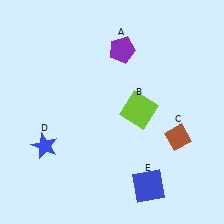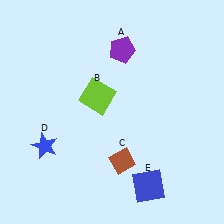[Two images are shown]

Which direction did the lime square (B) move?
The lime square (B) moved left.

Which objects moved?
The objects that moved are: the lime square (B), the brown diamond (C).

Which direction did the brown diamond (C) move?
The brown diamond (C) moved left.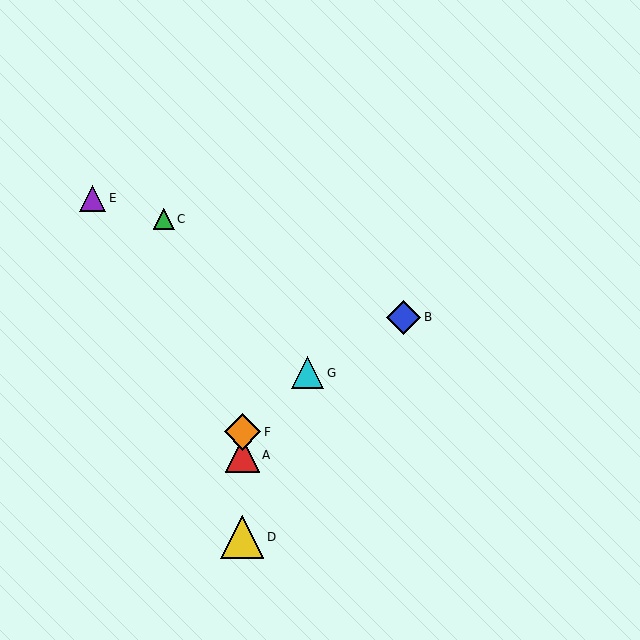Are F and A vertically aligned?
Yes, both are at x≈242.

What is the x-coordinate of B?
Object B is at x≈404.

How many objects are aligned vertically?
3 objects (A, D, F) are aligned vertically.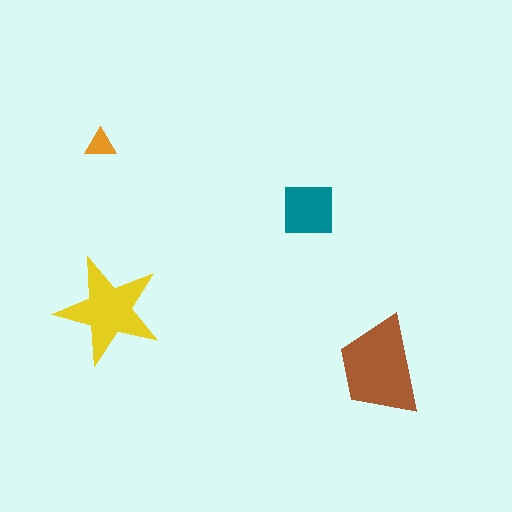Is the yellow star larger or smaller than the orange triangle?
Larger.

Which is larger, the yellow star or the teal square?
The yellow star.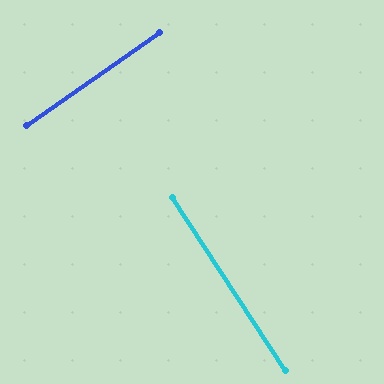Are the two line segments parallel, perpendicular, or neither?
Perpendicular — they meet at approximately 88°.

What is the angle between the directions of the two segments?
Approximately 88 degrees.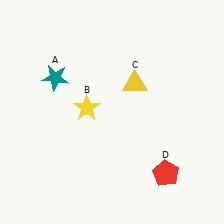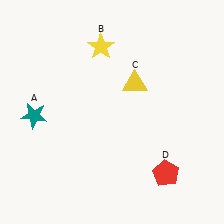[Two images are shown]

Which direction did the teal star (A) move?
The teal star (A) moved down.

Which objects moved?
The objects that moved are: the teal star (A), the yellow star (B).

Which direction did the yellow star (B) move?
The yellow star (B) moved up.